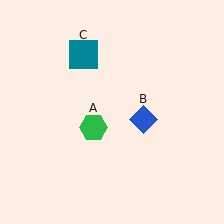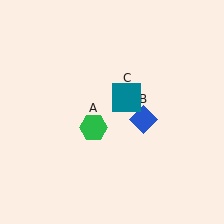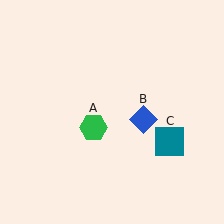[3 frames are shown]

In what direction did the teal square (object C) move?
The teal square (object C) moved down and to the right.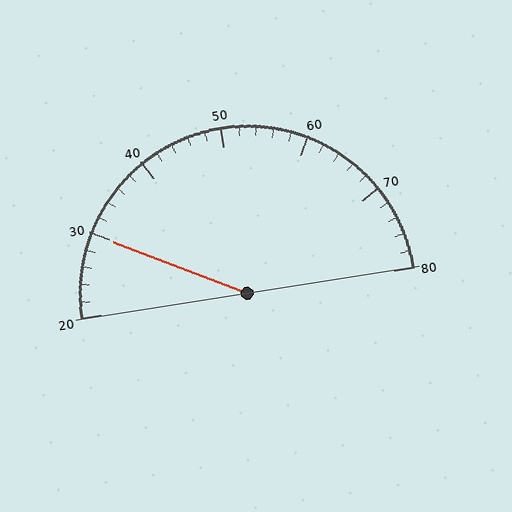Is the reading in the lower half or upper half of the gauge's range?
The reading is in the lower half of the range (20 to 80).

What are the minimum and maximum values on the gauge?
The gauge ranges from 20 to 80.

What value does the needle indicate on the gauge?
The needle indicates approximately 30.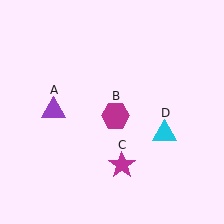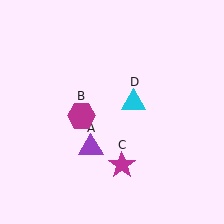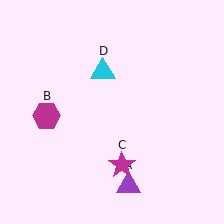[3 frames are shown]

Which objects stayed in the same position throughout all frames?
Magenta star (object C) remained stationary.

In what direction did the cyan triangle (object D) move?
The cyan triangle (object D) moved up and to the left.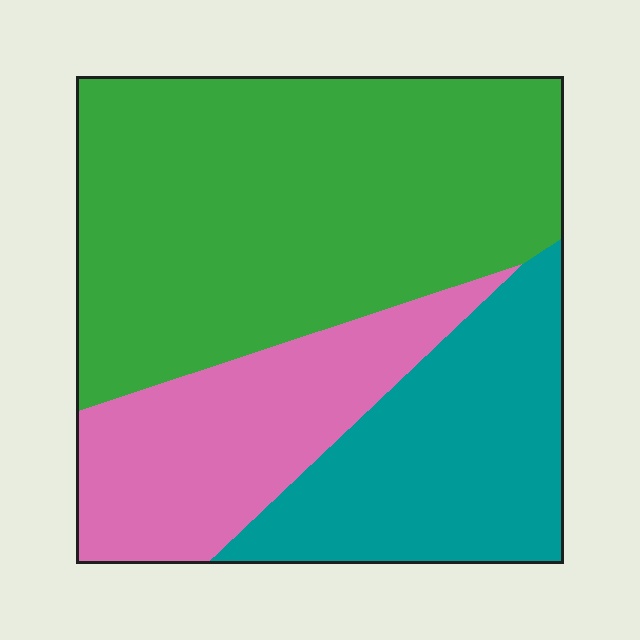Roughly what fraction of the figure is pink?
Pink takes up less than a quarter of the figure.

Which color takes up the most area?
Green, at roughly 50%.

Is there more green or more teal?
Green.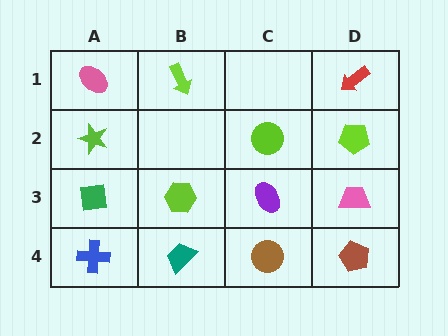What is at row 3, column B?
A lime hexagon.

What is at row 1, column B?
A lime arrow.